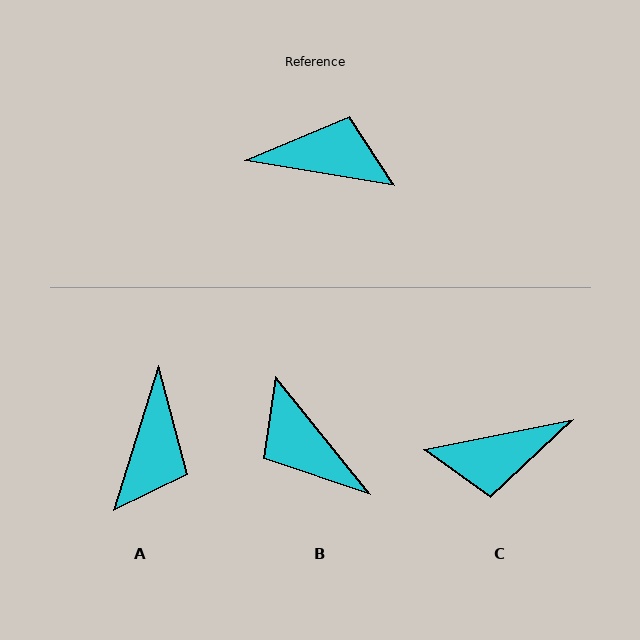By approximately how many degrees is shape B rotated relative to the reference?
Approximately 138 degrees counter-clockwise.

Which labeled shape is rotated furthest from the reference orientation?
C, about 159 degrees away.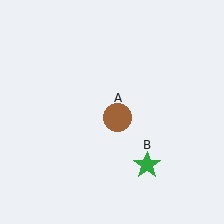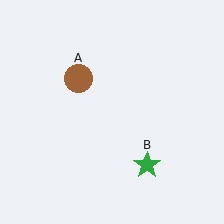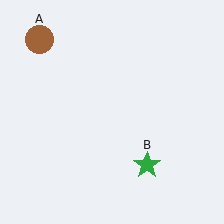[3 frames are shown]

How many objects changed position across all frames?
1 object changed position: brown circle (object A).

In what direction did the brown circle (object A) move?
The brown circle (object A) moved up and to the left.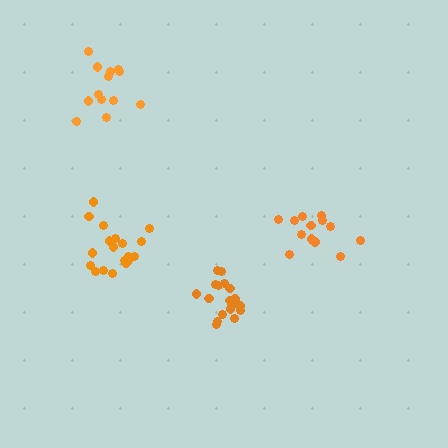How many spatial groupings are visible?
There are 4 spatial groupings.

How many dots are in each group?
Group 1: 19 dots, Group 2: 18 dots, Group 3: 14 dots, Group 4: 13 dots (64 total).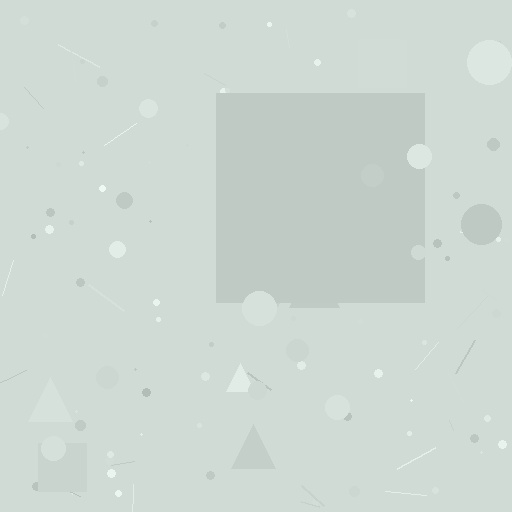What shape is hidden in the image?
A square is hidden in the image.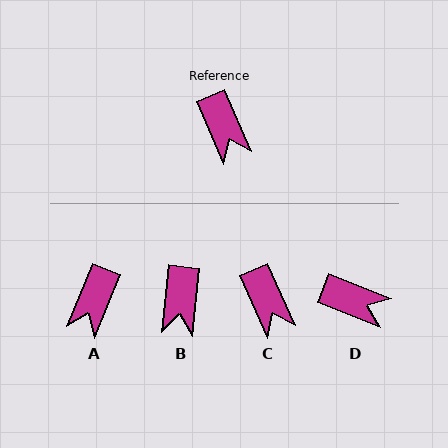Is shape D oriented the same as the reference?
No, it is off by about 45 degrees.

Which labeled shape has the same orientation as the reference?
C.